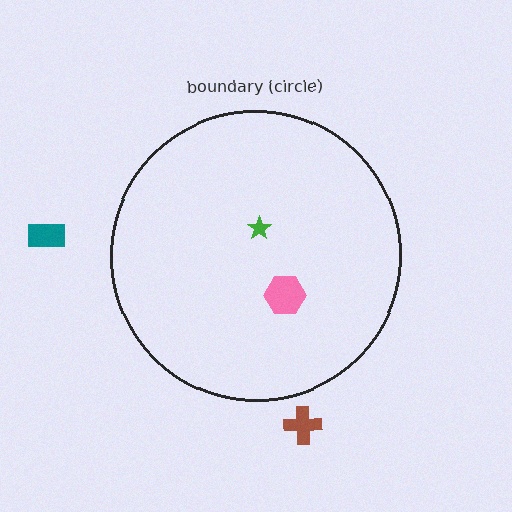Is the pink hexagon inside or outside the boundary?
Inside.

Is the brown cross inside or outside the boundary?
Outside.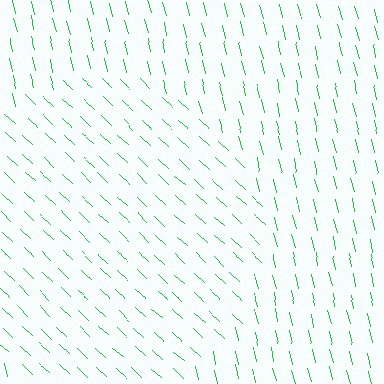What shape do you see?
I see a circle.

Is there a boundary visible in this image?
Yes, there is a texture boundary formed by a change in line orientation.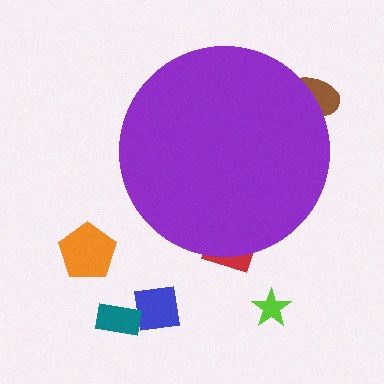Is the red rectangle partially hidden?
Yes, the red rectangle is partially hidden behind the purple circle.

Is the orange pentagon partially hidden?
No, the orange pentagon is fully visible.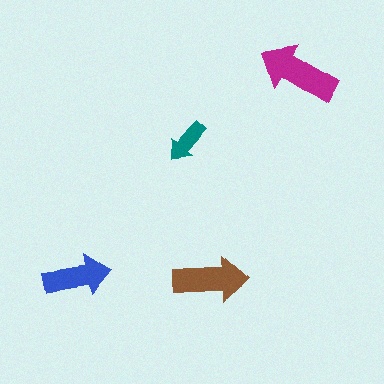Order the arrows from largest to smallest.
the magenta one, the brown one, the blue one, the teal one.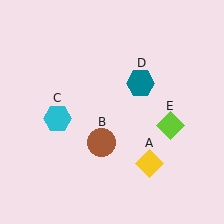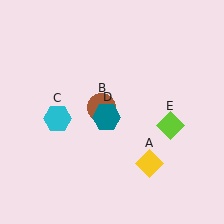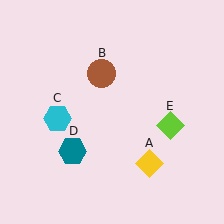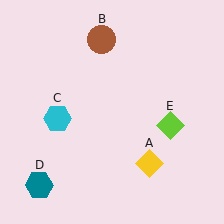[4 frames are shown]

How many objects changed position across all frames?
2 objects changed position: brown circle (object B), teal hexagon (object D).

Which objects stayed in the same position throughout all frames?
Yellow diamond (object A) and cyan hexagon (object C) and lime diamond (object E) remained stationary.